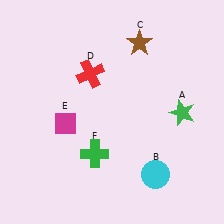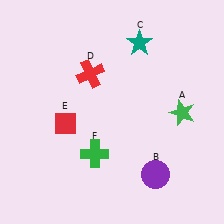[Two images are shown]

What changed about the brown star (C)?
In Image 1, C is brown. In Image 2, it changed to teal.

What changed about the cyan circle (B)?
In Image 1, B is cyan. In Image 2, it changed to purple.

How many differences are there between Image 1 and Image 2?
There are 3 differences between the two images.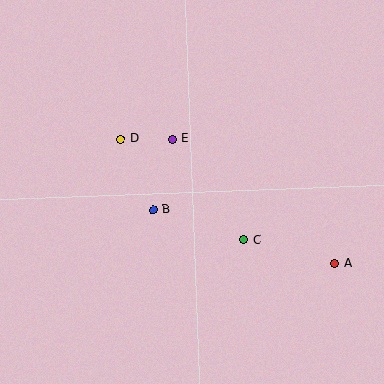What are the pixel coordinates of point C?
Point C is at (244, 240).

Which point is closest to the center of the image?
Point B at (153, 210) is closest to the center.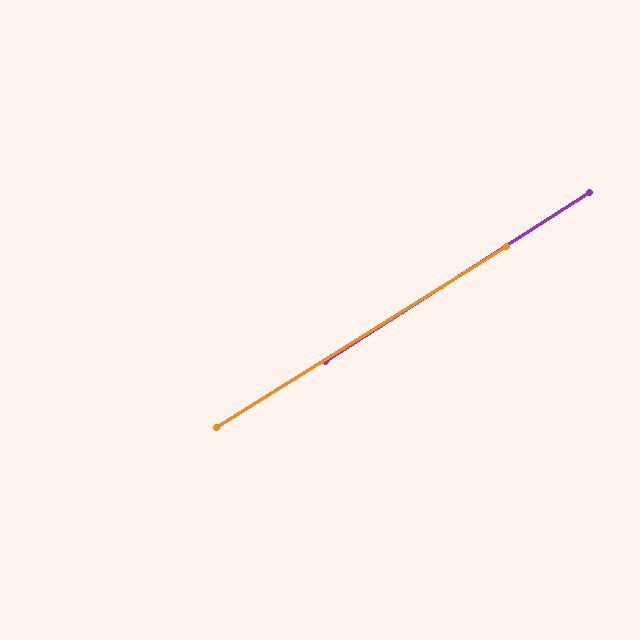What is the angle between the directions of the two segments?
Approximately 1 degree.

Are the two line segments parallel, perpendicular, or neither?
Parallel — their directions differ by only 0.6°.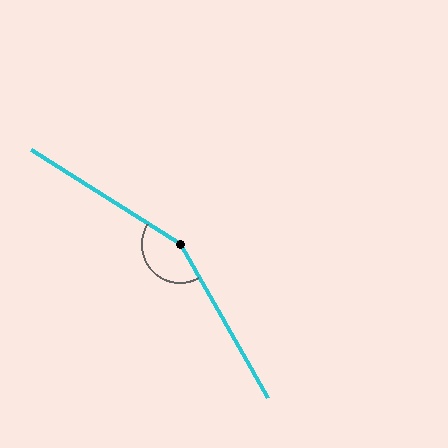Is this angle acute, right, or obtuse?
It is obtuse.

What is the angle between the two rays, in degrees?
Approximately 152 degrees.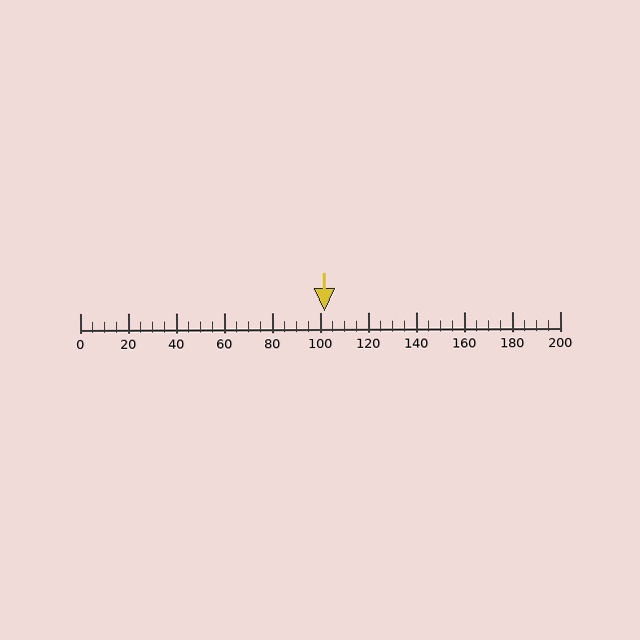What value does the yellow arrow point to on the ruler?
The yellow arrow points to approximately 102.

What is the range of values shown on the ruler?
The ruler shows values from 0 to 200.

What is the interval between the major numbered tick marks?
The major tick marks are spaced 20 units apart.